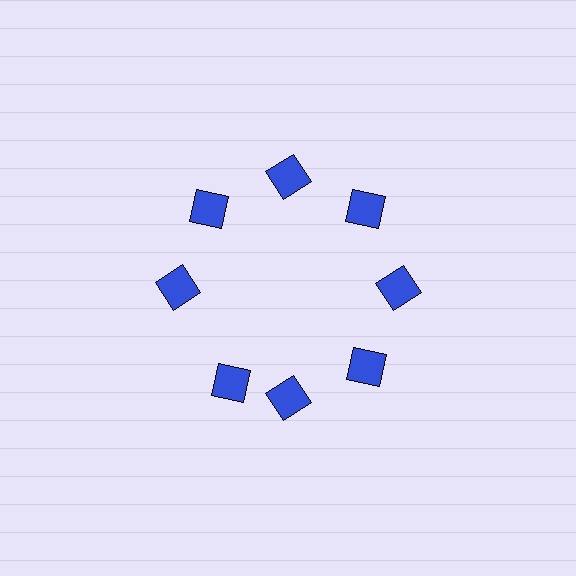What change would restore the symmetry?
The symmetry would be restored by rotating it back into even spacing with its neighbors so that all 8 squares sit at equal angles and equal distance from the center.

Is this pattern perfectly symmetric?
No. The 8 blue squares are arranged in a ring, but one element near the 8 o'clock position is rotated out of alignment along the ring, breaking the 8-fold rotational symmetry.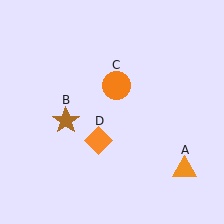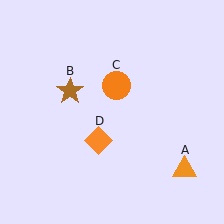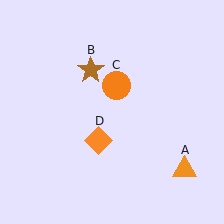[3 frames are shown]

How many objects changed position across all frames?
1 object changed position: brown star (object B).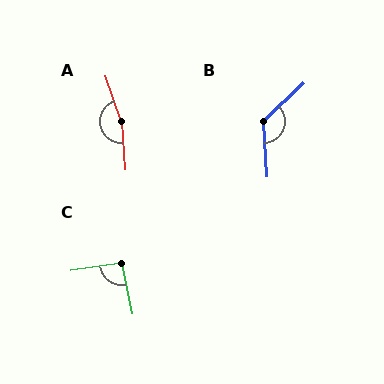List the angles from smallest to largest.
C (93°), B (130°), A (165°).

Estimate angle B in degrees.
Approximately 130 degrees.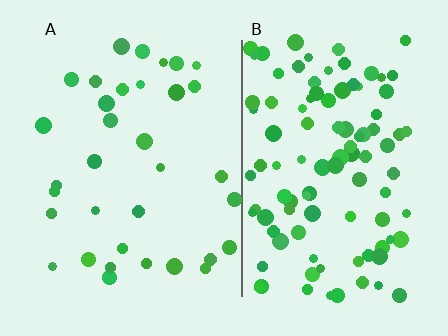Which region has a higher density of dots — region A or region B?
B (the right).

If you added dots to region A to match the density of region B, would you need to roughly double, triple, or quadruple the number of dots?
Approximately triple.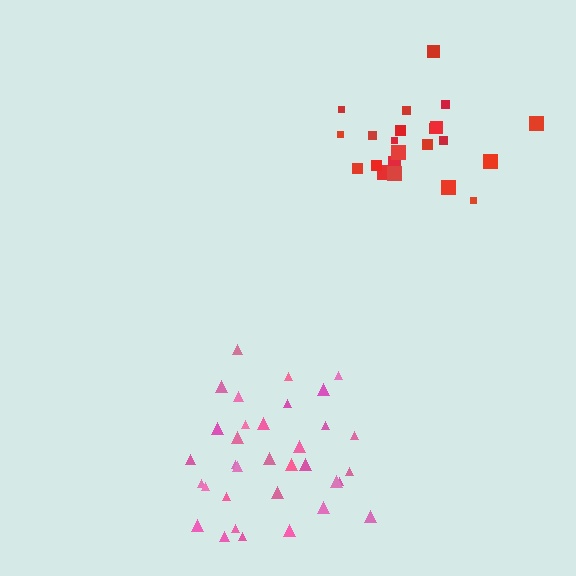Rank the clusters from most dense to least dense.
red, pink.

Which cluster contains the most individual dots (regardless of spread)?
Pink (34).